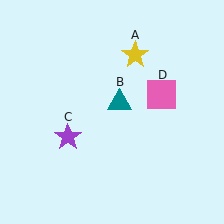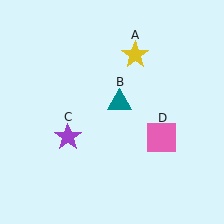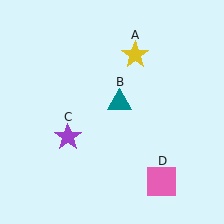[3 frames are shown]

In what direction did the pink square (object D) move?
The pink square (object D) moved down.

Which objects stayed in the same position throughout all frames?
Yellow star (object A) and teal triangle (object B) and purple star (object C) remained stationary.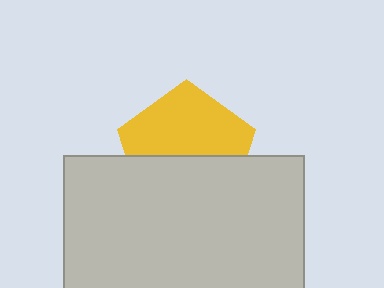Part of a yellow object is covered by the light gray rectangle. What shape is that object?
It is a pentagon.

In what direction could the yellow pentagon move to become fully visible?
The yellow pentagon could move up. That would shift it out from behind the light gray rectangle entirely.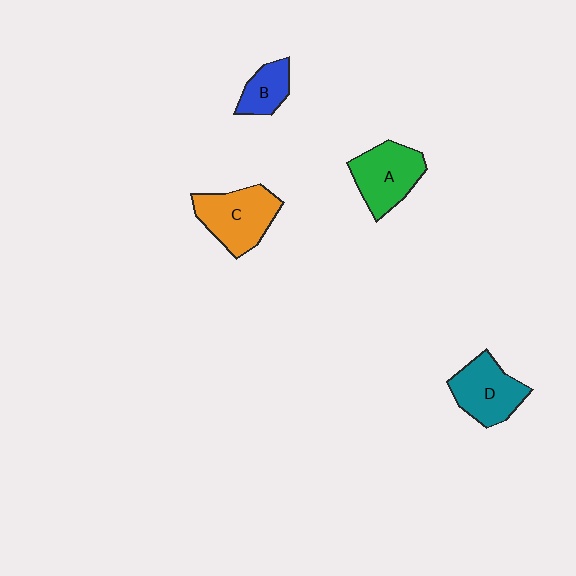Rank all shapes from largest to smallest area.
From largest to smallest: C (orange), A (green), D (teal), B (blue).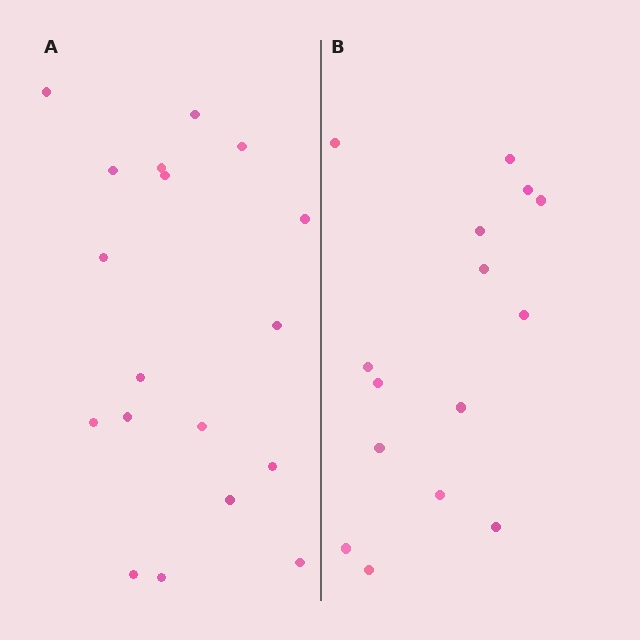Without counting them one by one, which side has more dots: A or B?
Region A (the left region) has more dots.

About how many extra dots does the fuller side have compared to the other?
Region A has just a few more — roughly 2 or 3 more dots than region B.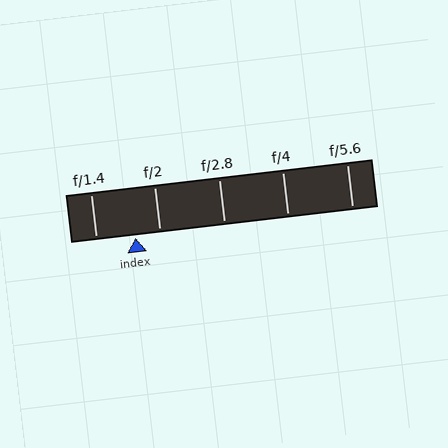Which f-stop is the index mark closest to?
The index mark is closest to f/2.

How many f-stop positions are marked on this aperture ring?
There are 5 f-stop positions marked.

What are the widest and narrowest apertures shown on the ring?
The widest aperture shown is f/1.4 and the narrowest is f/5.6.